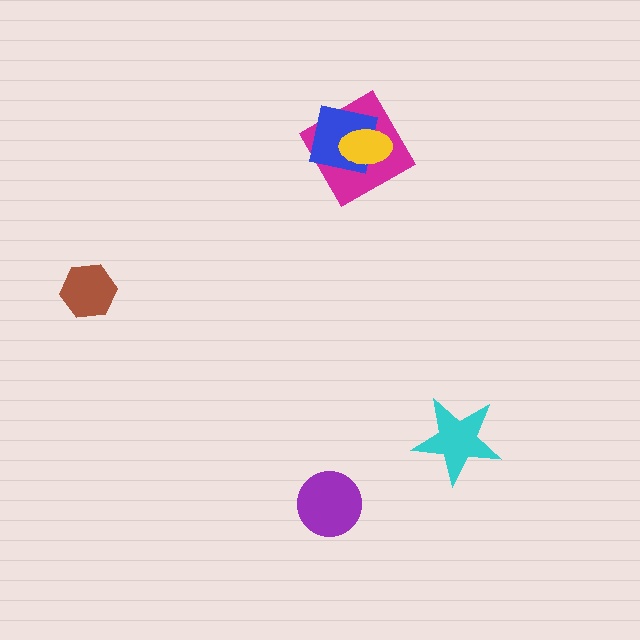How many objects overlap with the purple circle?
0 objects overlap with the purple circle.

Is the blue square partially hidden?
Yes, it is partially covered by another shape.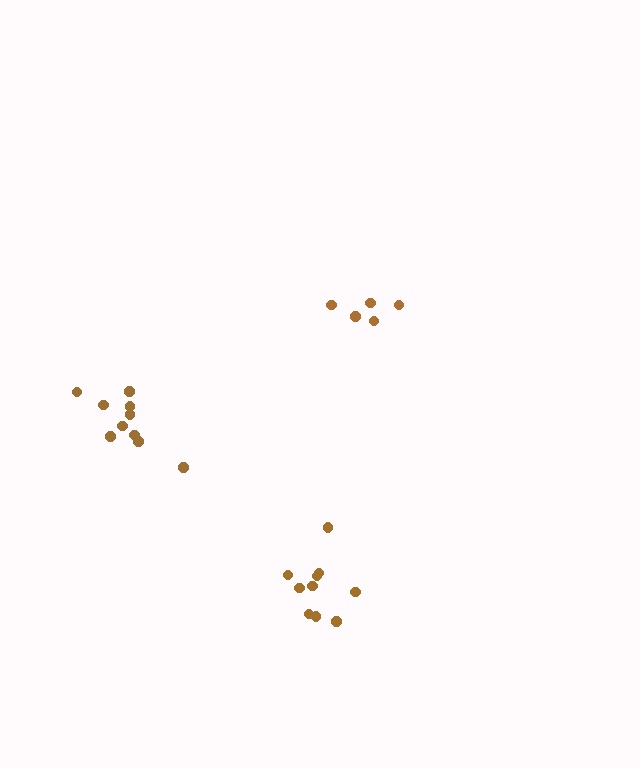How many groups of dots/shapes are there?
There are 3 groups.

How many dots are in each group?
Group 1: 10 dots, Group 2: 10 dots, Group 3: 5 dots (25 total).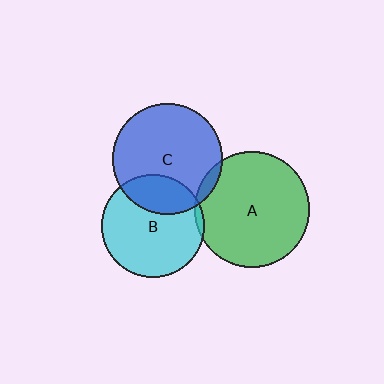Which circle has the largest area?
Circle A (green).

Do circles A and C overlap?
Yes.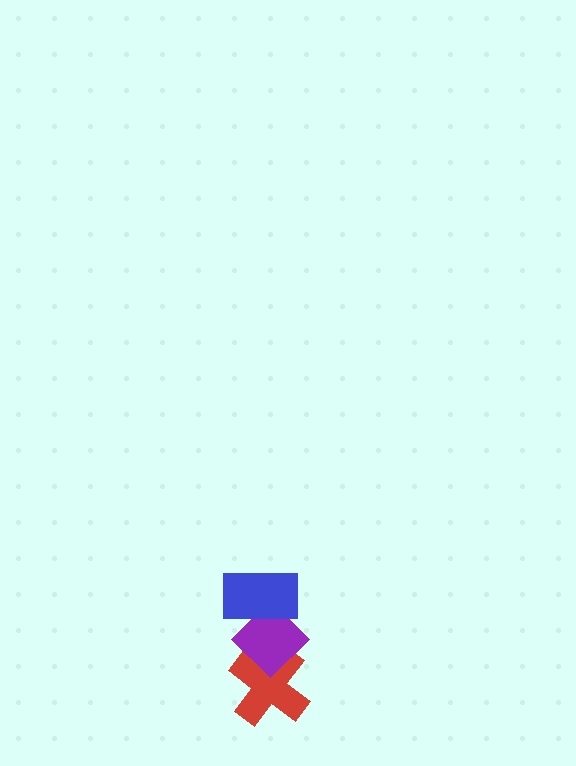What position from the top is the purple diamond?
The purple diamond is 2nd from the top.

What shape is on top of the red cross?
The purple diamond is on top of the red cross.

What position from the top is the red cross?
The red cross is 3rd from the top.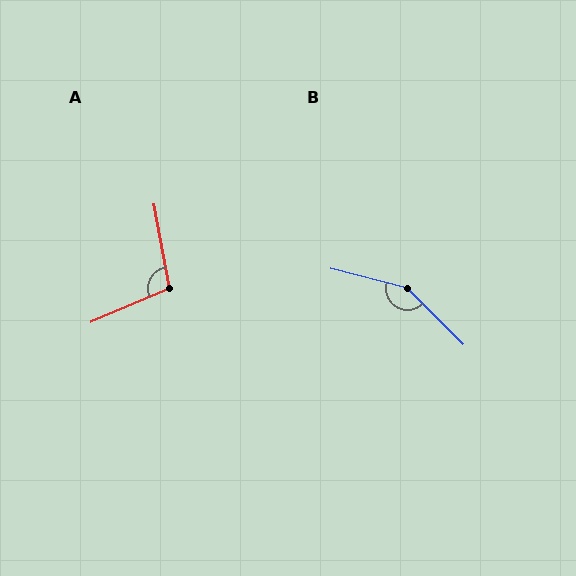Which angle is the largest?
B, at approximately 149 degrees.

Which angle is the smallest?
A, at approximately 103 degrees.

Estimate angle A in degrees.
Approximately 103 degrees.